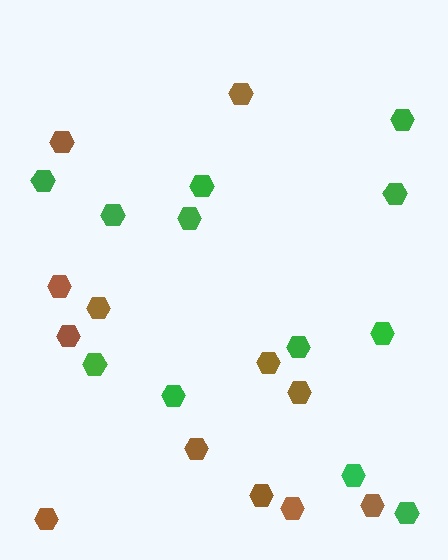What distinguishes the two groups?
There are 2 groups: one group of brown hexagons (12) and one group of green hexagons (12).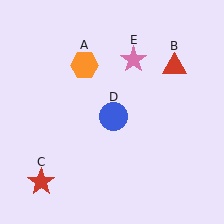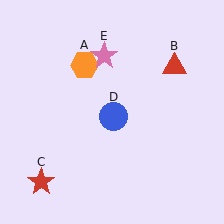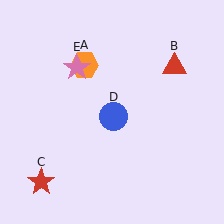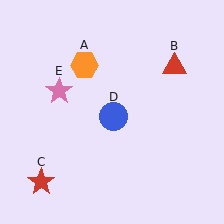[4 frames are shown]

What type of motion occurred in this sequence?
The pink star (object E) rotated counterclockwise around the center of the scene.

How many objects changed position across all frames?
1 object changed position: pink star (object E).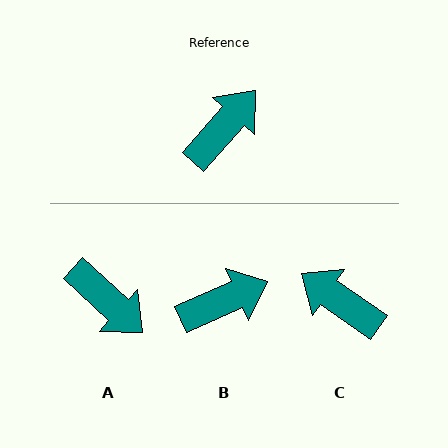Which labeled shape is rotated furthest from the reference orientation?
C, about 97 degrees away.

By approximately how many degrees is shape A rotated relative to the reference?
Approximately 92 degrees clockwise.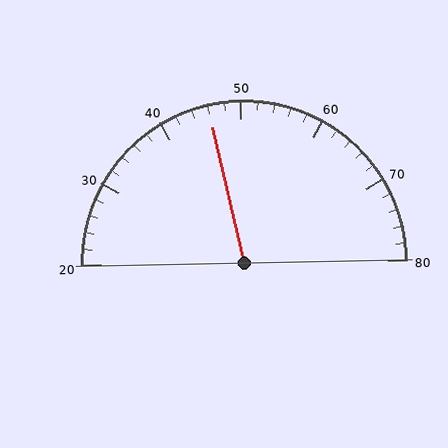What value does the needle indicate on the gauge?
The needle indicates approximately 46.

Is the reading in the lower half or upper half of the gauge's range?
The reading is in the lower half of the range (20 to 80).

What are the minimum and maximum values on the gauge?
The gauge ranges from 20 to 80.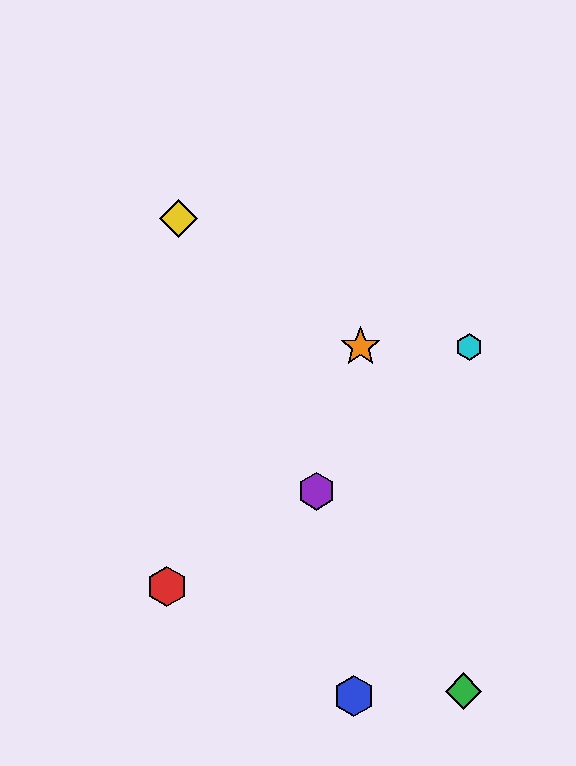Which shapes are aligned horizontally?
The orange star, the cyan hexagon are aligned horizontally.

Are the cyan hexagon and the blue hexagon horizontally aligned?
No, the cyan hexagon is at y≈347 and the blue hexagon is at y≈696.